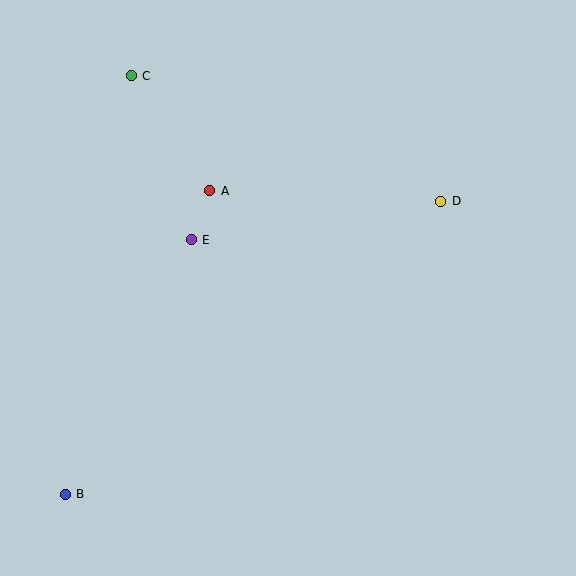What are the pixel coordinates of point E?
Point E is at (191, 240).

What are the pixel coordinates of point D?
Point D is at (441, 201).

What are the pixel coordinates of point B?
Point B is at (65, 494).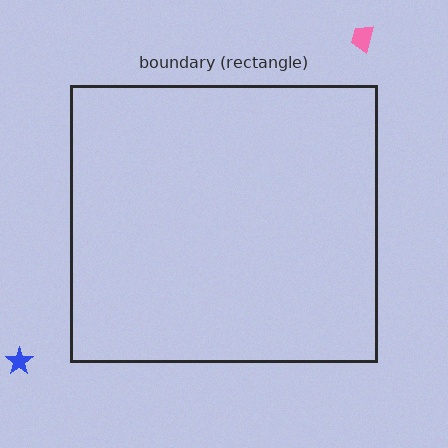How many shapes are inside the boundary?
0 inside, 2 outside.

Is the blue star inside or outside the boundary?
Outside.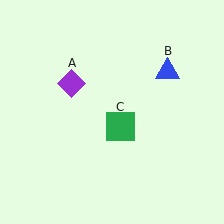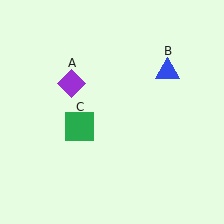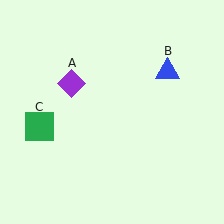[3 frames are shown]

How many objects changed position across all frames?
1 object changed position: green square (object C).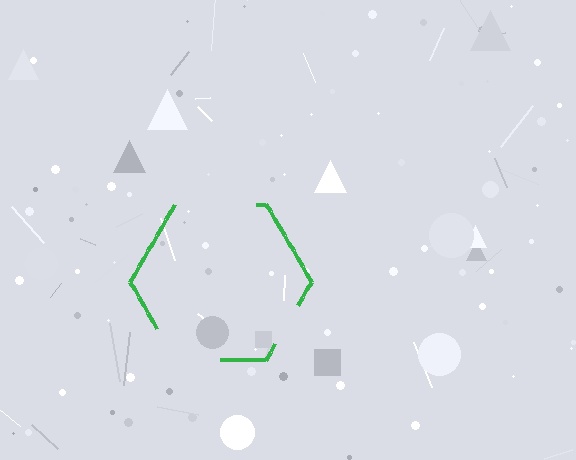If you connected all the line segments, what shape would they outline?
They would outline a hexagon.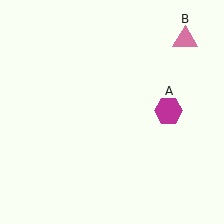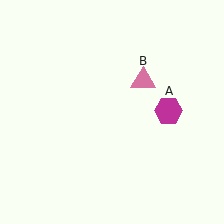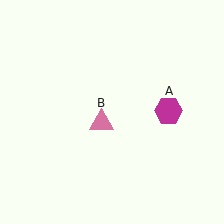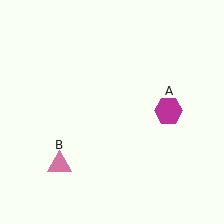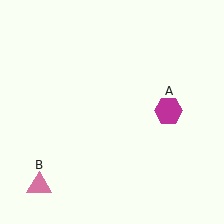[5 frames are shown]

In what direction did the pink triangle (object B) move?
The pink triangle (object B) moved down and to the left.